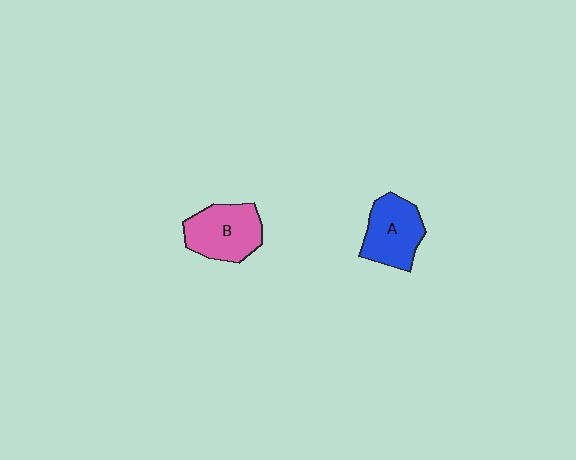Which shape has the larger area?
Shape B (pink).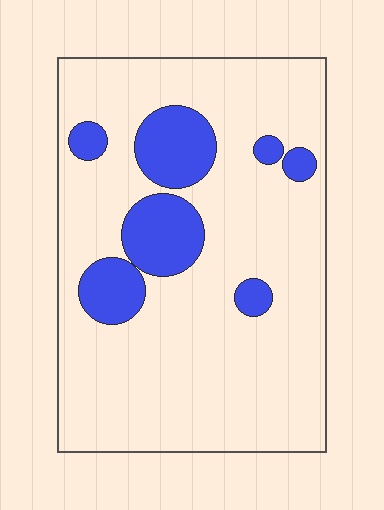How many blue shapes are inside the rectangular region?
7.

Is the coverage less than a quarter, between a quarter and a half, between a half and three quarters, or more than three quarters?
Less than a quarter.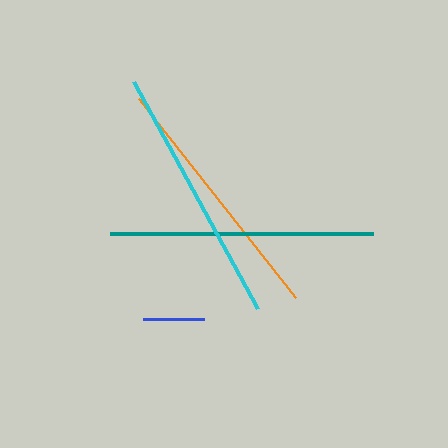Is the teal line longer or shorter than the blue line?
The teal line is longer than the blue line.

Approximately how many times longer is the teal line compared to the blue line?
The teal line is approximately 4.3 times the length of the blue line.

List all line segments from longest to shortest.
From longest to shortest: teal, cyan, orange, blue.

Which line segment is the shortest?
The blue line is the shortest at approximately 61 pixels.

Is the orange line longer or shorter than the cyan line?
The cyan line is longer than the orange line.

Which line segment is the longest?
The teal line is the longest at approximately 262 pixels.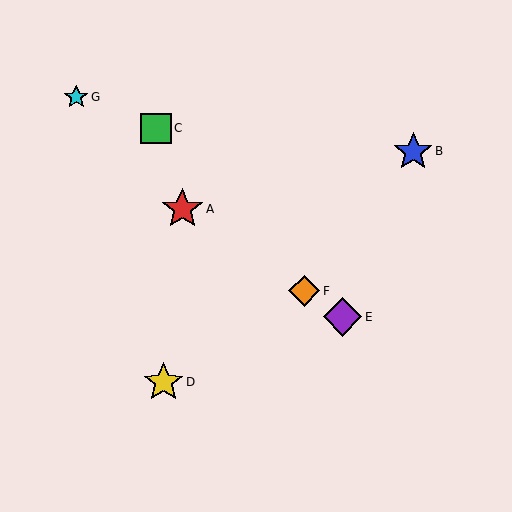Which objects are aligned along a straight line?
Objects A, E, F are aligned along a straight line.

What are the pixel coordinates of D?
Object D is at (164, 382).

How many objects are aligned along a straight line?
3 objects (A, E, F) are aligned along a straight line.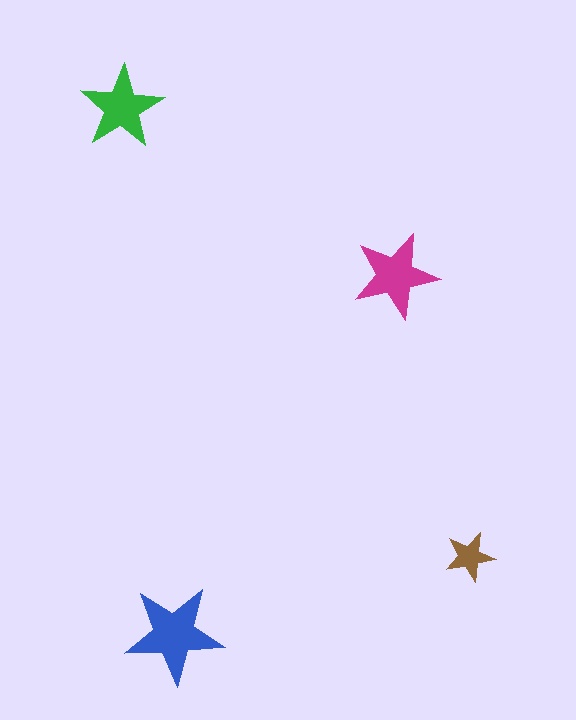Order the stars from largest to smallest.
the blue one, the magenta one, the green one, the brown one.